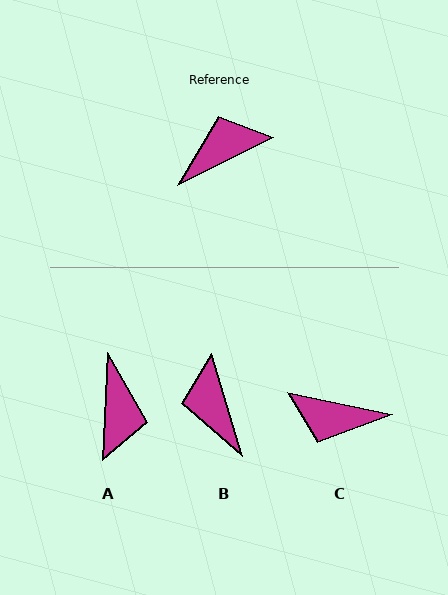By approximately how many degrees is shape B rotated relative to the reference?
Approximately 80 degrees counter-clockwise.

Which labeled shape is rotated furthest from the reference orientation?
C, about 141 degrees away.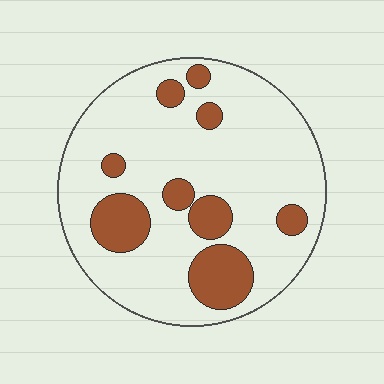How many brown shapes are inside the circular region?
9.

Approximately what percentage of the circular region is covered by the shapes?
Approximately 20%.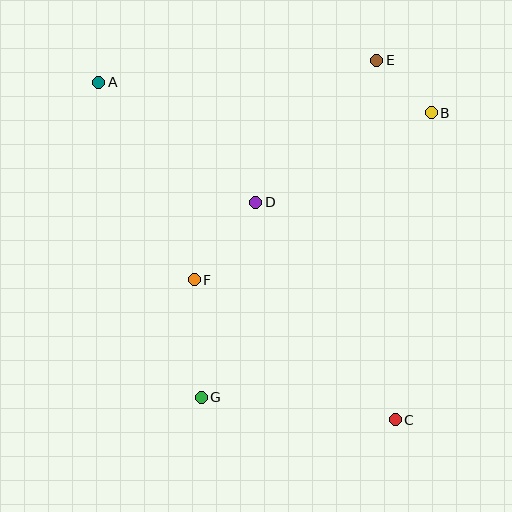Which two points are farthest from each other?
Points A and C are farthest from each other.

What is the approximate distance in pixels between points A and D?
The distance between A and D is approximately 197 pixels.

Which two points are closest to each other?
Points B and E are closest to each other.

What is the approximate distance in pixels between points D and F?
The distance between D and F is approximately 99 pixels.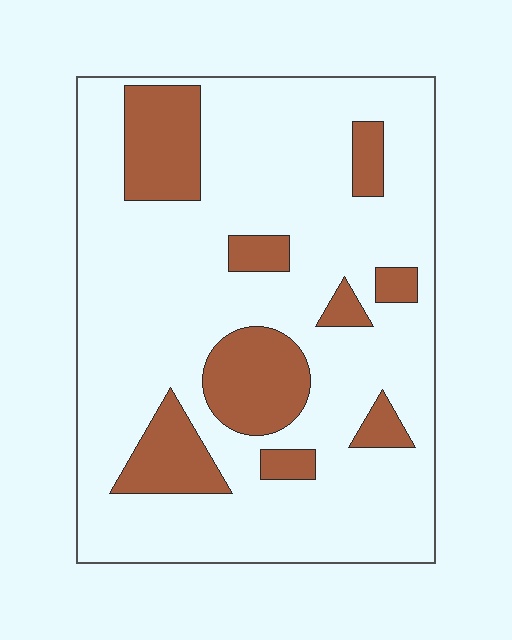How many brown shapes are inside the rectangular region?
9.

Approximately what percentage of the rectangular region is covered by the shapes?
Approximately 20%.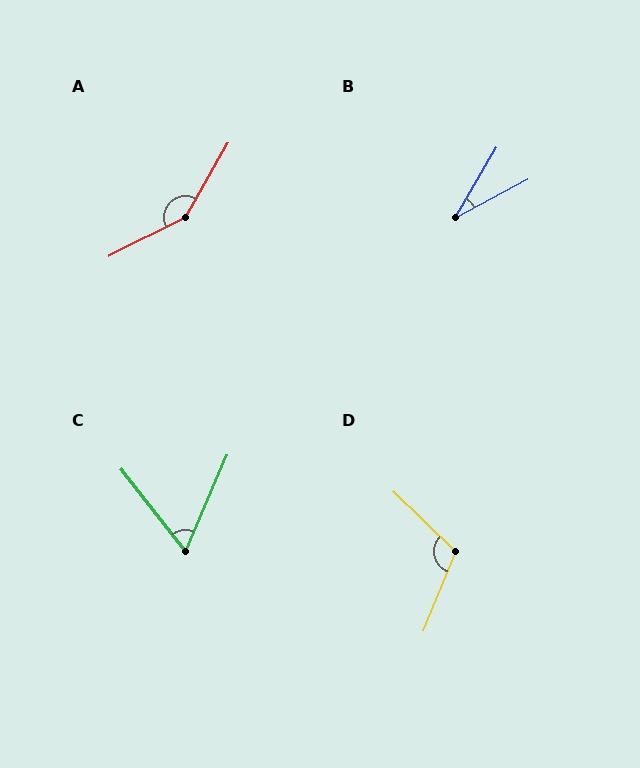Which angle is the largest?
A, at approximately 146 degrees.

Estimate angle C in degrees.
Approximately 61 degrees.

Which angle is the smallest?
B, at approximately 32 degrees.